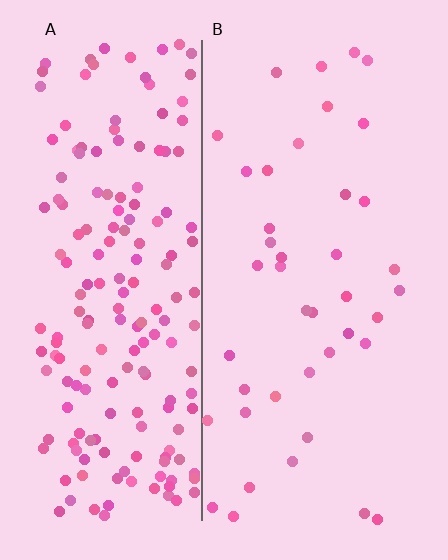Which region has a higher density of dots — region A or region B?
A (the left).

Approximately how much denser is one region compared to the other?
Approximately 4.5× — region A over region B.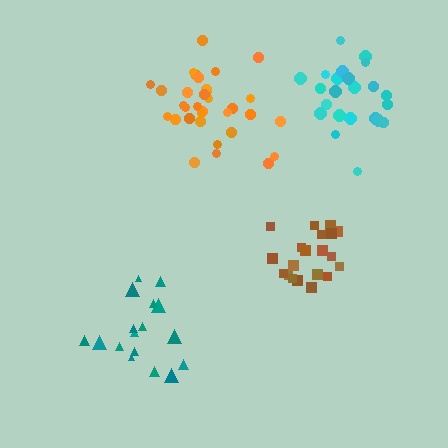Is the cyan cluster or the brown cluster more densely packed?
Brown.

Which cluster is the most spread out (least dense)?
Teal.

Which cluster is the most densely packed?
Brown.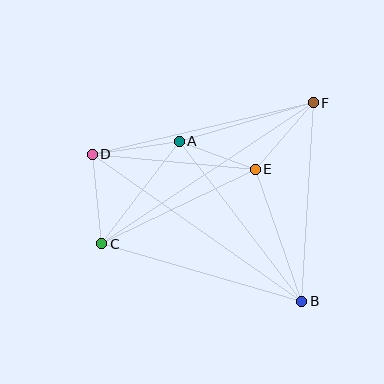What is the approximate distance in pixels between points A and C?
The distance between A and C is approximately 128 pixels.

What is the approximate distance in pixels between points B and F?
The distance between B and F is approximately 199 pixels.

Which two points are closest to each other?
Points A and E are closest to each other.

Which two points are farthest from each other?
Points B and D are farthest from each other.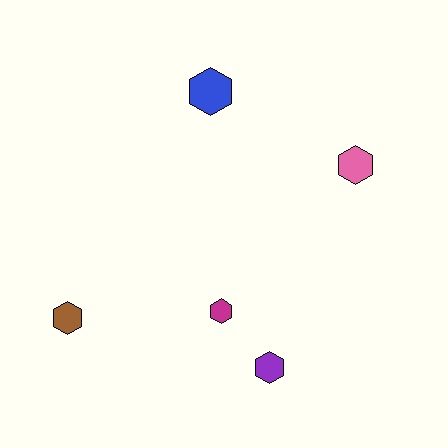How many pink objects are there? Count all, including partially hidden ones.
There is 1 pink object.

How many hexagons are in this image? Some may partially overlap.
There are 5 hexagons.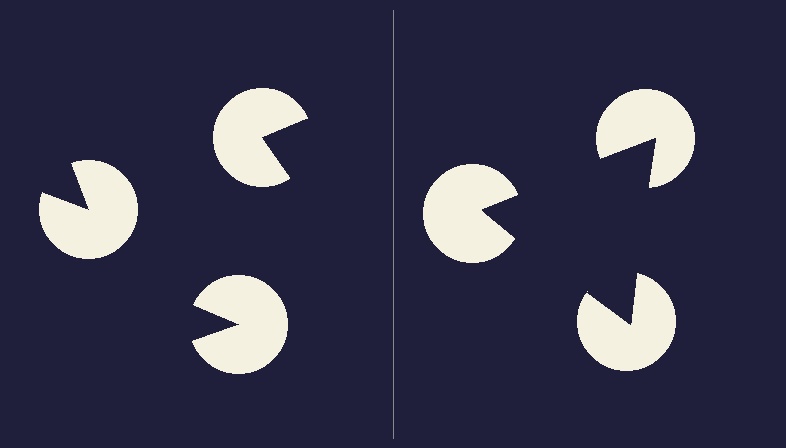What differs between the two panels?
The pac-man discs are positioned identically on both sides; only the wedge orientations differ. On the right they align to a triangle; on the left they are misaligned.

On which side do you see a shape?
An illusory triangle appears on the right side. On the left side the wedge cuts are rotated, so no coherent shape forms.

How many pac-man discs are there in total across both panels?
6 — 3 on each side.